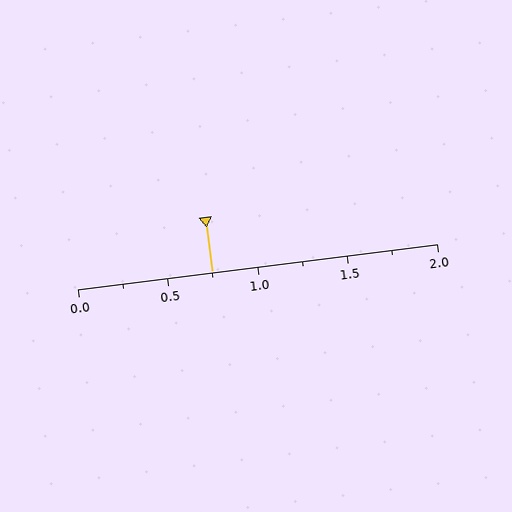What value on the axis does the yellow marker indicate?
The marker indicates approximately 0.75.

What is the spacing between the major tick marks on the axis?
The major ticks are spaced 0.5 apart.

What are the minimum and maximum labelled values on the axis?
The axis runs from 0.0 to 2.0.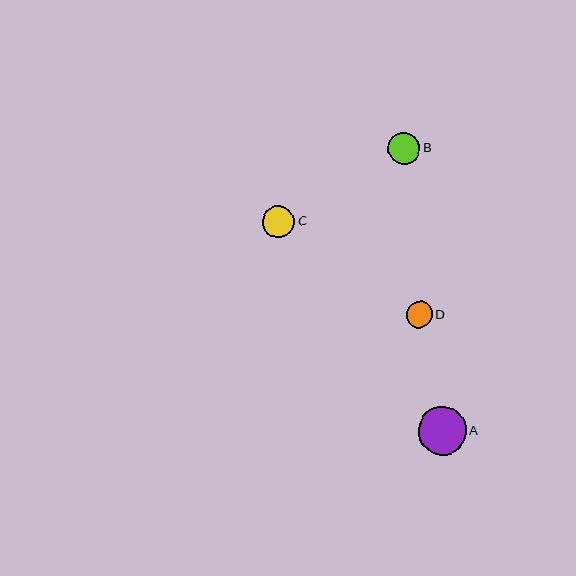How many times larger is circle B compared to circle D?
Circle B is approximately 1.2 times the size of circle D.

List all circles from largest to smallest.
From largest to smallest: A, C, B, D.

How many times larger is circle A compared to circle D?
Circle A is approximately 1.8 times the size of circle D.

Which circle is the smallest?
Circle D is the smallest with a size of approximately 26 pixels.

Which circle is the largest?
Circle A is the largest with a size of approximately 48 pixels.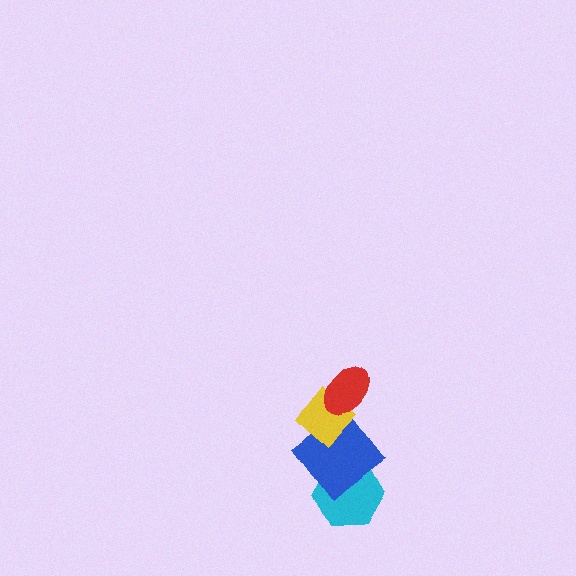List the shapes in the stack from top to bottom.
From top to bottom: the red ellipse, the yellow diamond, the blue diamond, the cyan hexagon.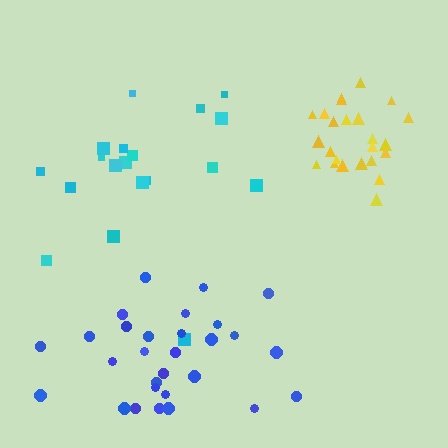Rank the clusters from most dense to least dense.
yellow, blue, cyan.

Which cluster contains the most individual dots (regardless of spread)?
Blue (29).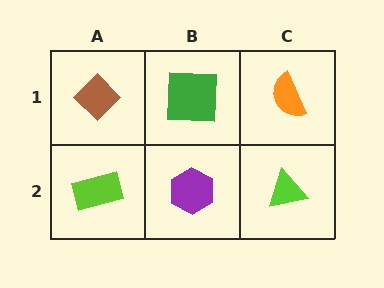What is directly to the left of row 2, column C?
A purple hexagon.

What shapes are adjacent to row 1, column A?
A lime rectangle (row 2, column A), a green square (row 1, column B).